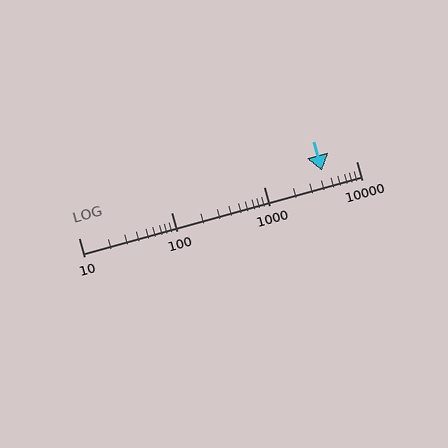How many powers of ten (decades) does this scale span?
The scale spans 3 decades, from 10 to 10000.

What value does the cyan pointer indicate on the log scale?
The pointer indicates approximately 4300.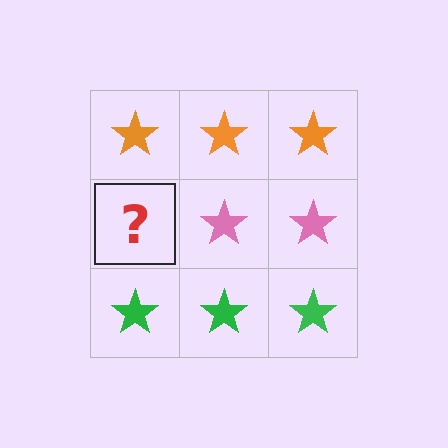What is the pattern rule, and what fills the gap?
The rule is that each row has a consistent color. The gap should be filled with a pink star.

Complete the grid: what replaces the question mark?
The question mark should be replaced with a pink star.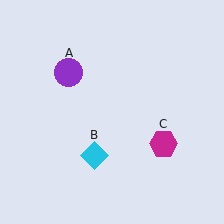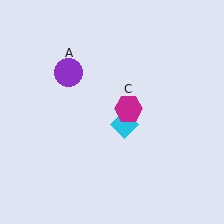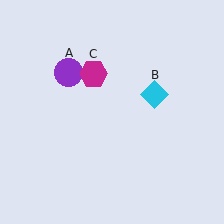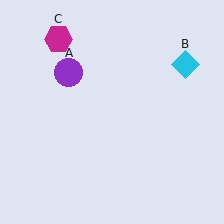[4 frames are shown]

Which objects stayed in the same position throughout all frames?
Purple circle (object A) remained stationary.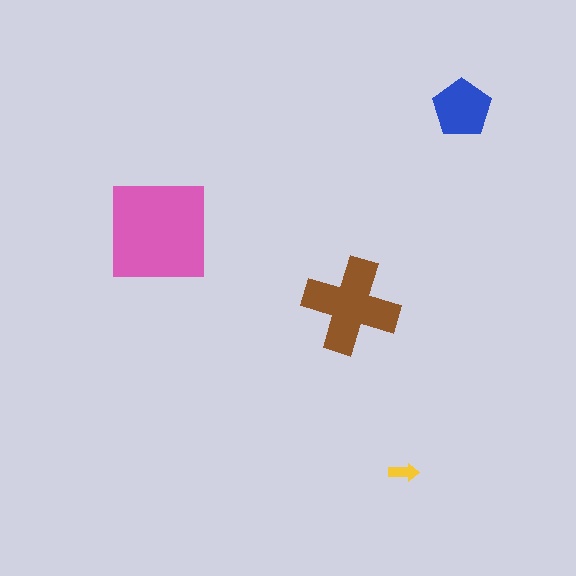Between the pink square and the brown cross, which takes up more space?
The pink square.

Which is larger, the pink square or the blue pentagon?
The pink square.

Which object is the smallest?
The yellow arrow.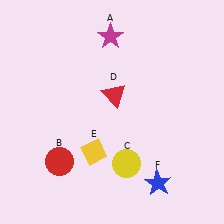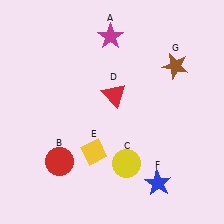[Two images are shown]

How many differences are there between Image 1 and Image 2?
There is 1 difference between the two images.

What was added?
A brown star (G) was added in Image 2.